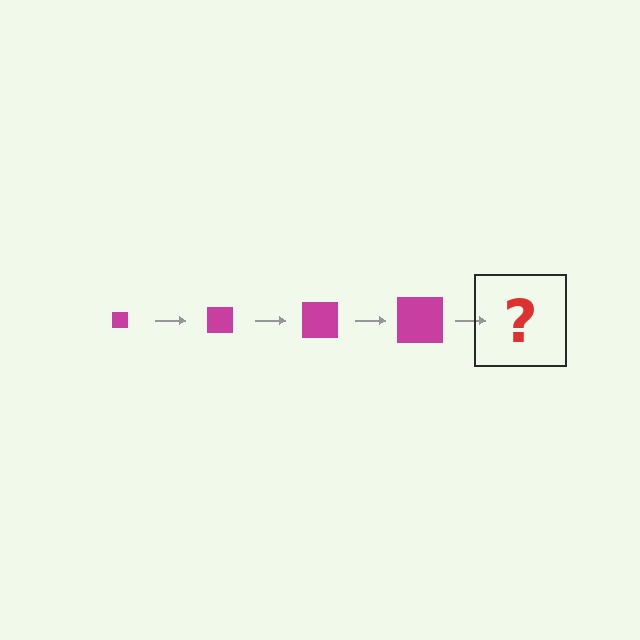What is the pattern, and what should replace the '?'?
The pattern is that the square gets progressively larger each step. The '?' should be a magenta square, larger than the previous one.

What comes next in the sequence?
The next element should be a magenta square, larger than the previous one.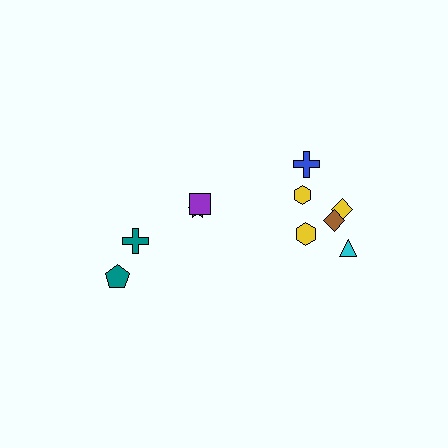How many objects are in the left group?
There are 4 objects.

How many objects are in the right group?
There are 6 objects.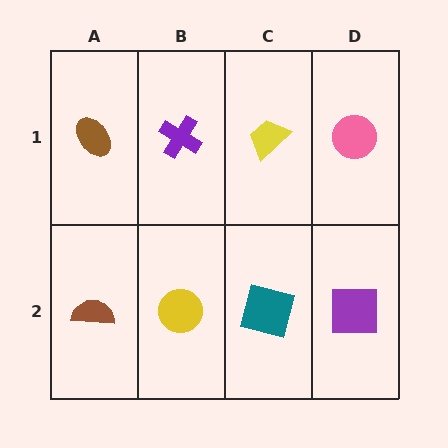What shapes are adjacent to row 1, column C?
A teal square (row 2, column C), a purple cross (row 1, column B), a pink circle (row 1, column D).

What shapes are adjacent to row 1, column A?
A brown semicircle (row 2, column A), a purple cross (row 1, column B).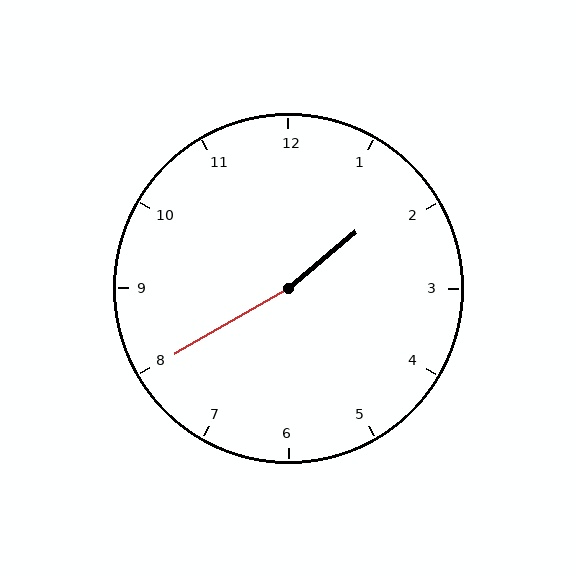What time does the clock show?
1:40.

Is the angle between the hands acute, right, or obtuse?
It is obtuse.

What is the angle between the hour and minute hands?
Approximately 170 degrees.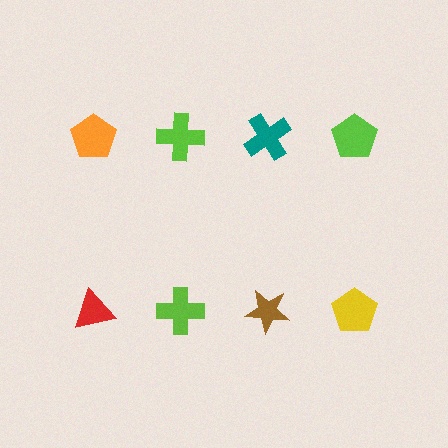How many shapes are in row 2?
4 shapes.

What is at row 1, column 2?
A lime cross.